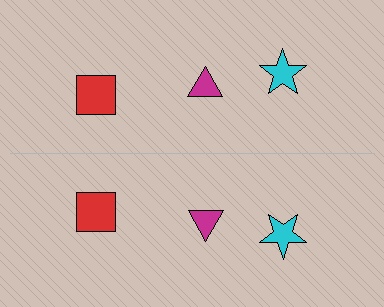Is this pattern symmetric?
Yes, this pattern has bilateral (reflection) symmetry.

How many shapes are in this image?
There are 6 shapes in this image.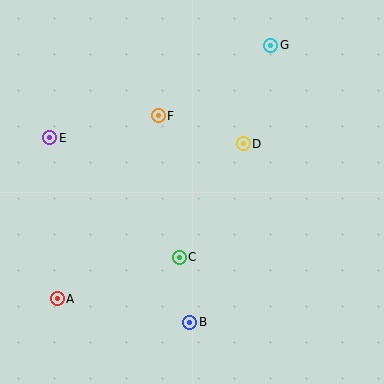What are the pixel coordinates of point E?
Point E is at (50, 138).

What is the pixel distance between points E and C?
The distance between E and C is 176 pixels.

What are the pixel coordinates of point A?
Point A is at (57, 299).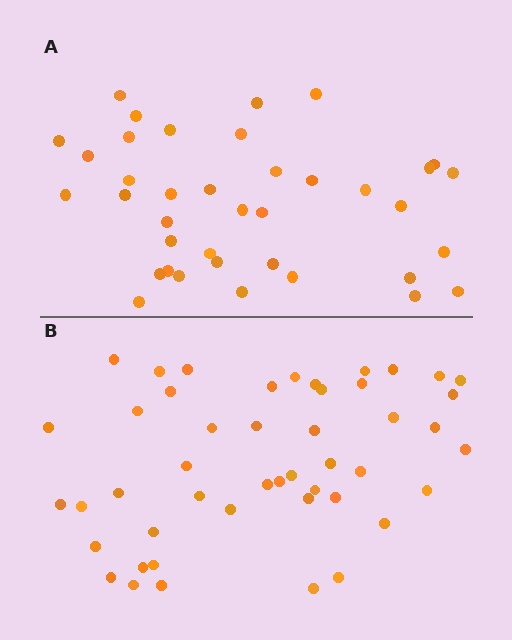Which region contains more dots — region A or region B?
Region B (the bottom region) has more dots.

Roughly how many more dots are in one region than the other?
Region B has roughly 8 or so more dots than region A.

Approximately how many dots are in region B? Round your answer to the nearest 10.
About 50 dots. (The exact count is 47, which rounds to 50.)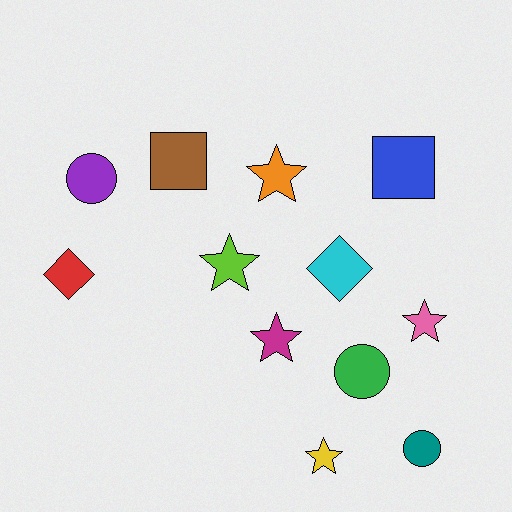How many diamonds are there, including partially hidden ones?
There are 2 diamonds.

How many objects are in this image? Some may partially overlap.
There are 12 objects.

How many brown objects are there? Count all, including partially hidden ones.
There is 1 brown object.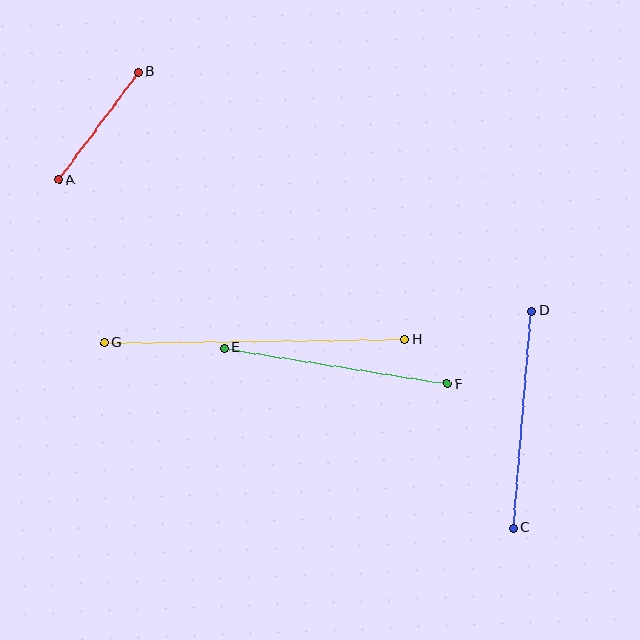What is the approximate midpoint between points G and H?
The midpoint is at approximately (254, 341) pixels.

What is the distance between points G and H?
The distance is approximately 301 pixels.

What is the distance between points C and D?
The distance is approximately 218 pixels.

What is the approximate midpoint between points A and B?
The midpoint is at approximately (99, 126) pixels.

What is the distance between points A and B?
The distance is approximately 134 pixels.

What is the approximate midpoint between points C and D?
The midpoint is at approximately (523, 420) pixels.